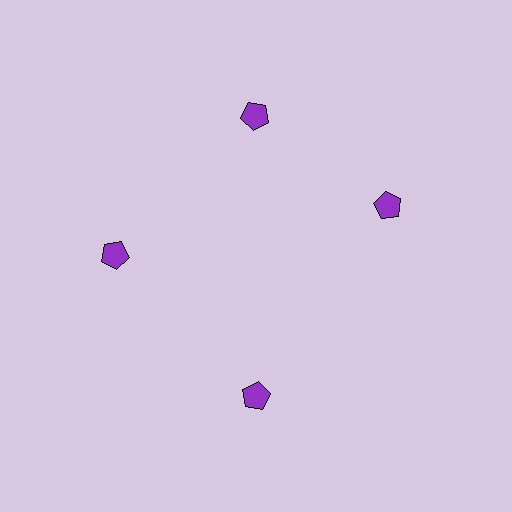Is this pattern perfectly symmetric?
No. The 4 purple pentagons are arranged in a ring, but one element near the 3 o'clock position is rotated out of alignment along the ring, breaking the 4-fold rotational symmetry.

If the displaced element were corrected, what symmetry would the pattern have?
It would have 4-fold rotational symmetry — the pattern would map onto itself every 90 degrees.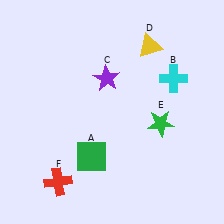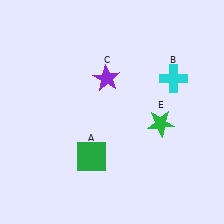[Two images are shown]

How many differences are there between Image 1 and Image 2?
There are 2 differences between the two images.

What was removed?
The yellow triangle (D), the red cross (F) were removed in Image 2.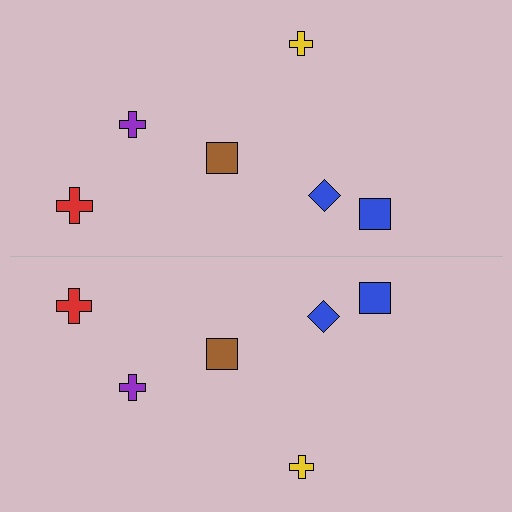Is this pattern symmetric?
Yes, this pattern has bilateral (reflection) symmetry.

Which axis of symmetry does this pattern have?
The pattern has a horizontal axis of symmetry running through the center of the image.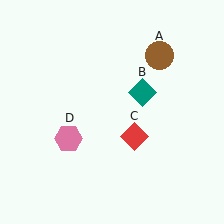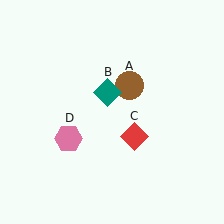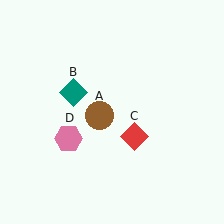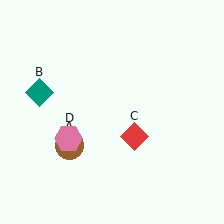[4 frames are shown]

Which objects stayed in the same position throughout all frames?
Red diamond (object C) and pink hexagon (object D) remained stationary.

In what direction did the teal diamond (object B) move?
The teal diamond (object B) moved left.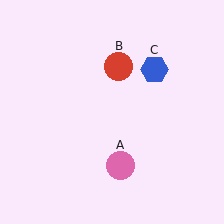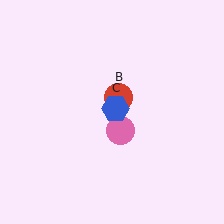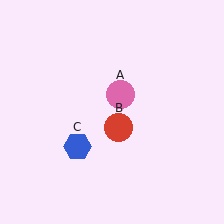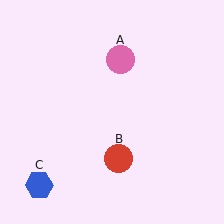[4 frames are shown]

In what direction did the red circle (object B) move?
The red circle (object B) moved down.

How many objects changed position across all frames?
3 objects changed position: pink circle (object A), red circle (object B), blue hexagon (object C).